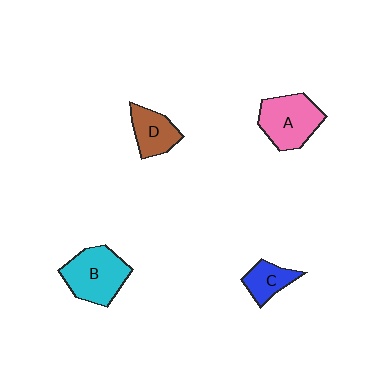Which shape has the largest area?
Shape B (cyan).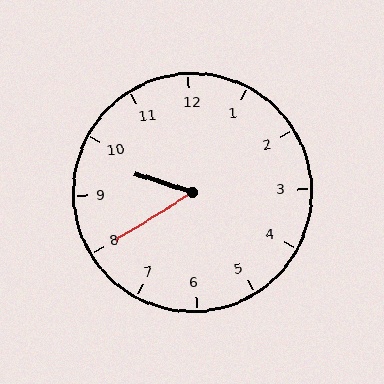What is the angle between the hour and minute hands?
Approximately 50 degrees.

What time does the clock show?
9:40.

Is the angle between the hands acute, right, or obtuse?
It is acute.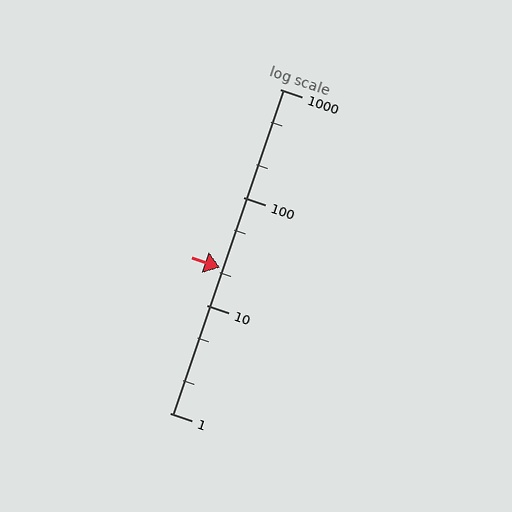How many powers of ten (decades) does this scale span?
The scale spans 3 decades, from 1 to 1000.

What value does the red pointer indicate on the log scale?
The pointer indicates approximately 22.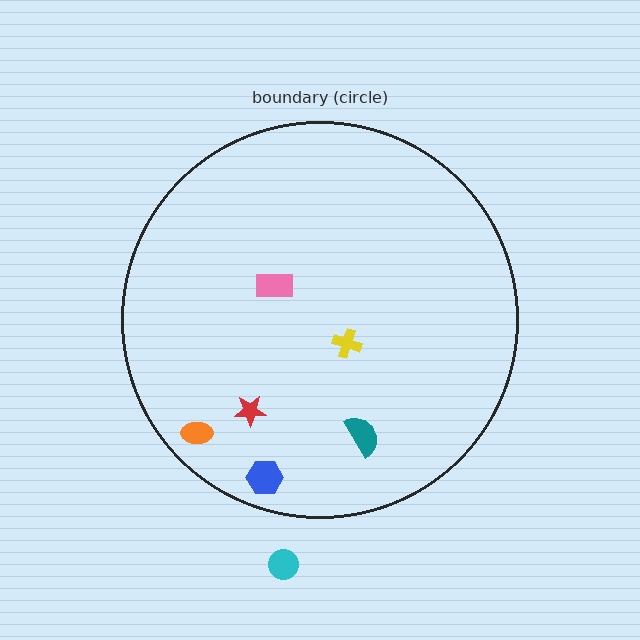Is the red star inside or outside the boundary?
Inside.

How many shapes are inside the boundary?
6 inside, 1 outside.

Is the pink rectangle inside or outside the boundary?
Inside.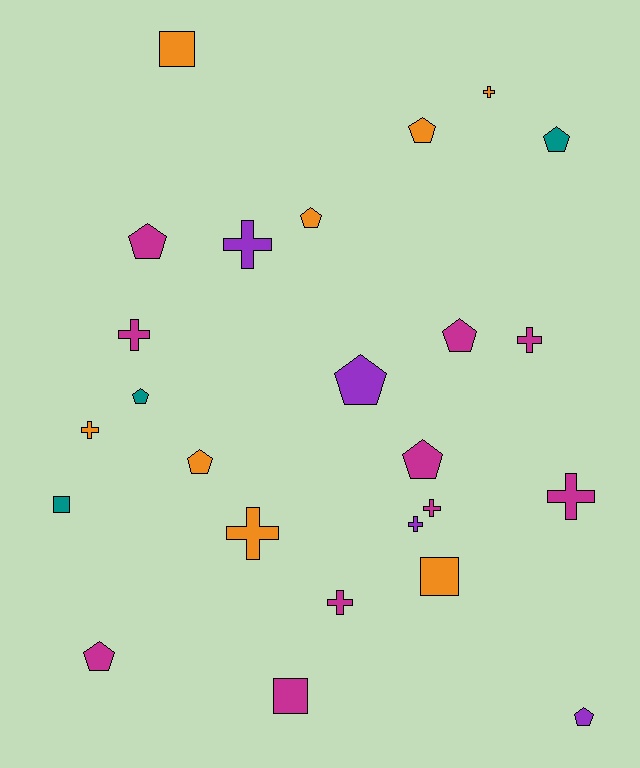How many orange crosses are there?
There are 3 orange crosses.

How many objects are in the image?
There are 25 objects.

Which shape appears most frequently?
Pentagon, with 11 objects.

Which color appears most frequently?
Magenta, with 10 objects.